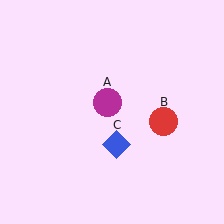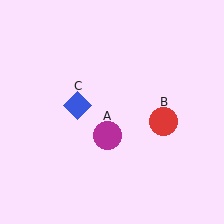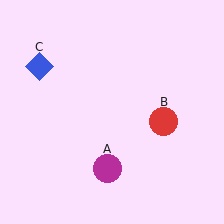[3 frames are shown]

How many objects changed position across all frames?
2 objects changed position: magenta circle (object A), blue diamond (object C).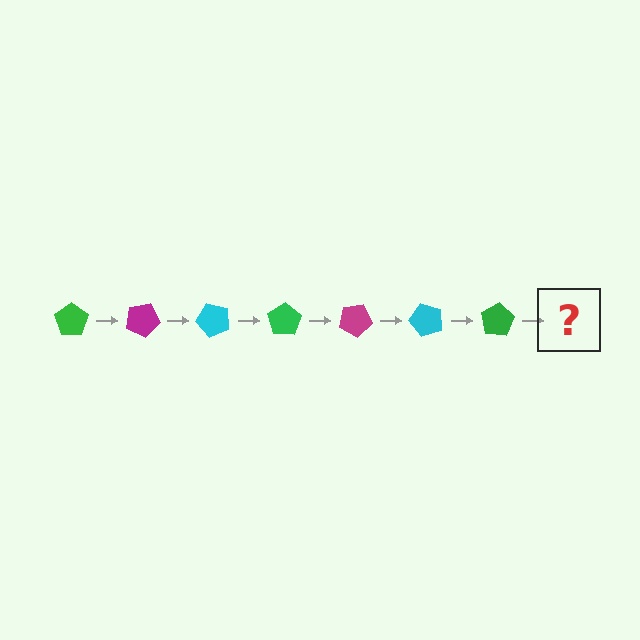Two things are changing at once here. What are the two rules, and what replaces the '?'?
The two rules are that it rotates 25 degrees each step and the color cycles through green, magenta, and cyan. The '?' should be a magenta pentagon, rotated 175 degrees from the start.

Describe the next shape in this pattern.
It should be a magenta pentagon, rotated 175 degrees from the start.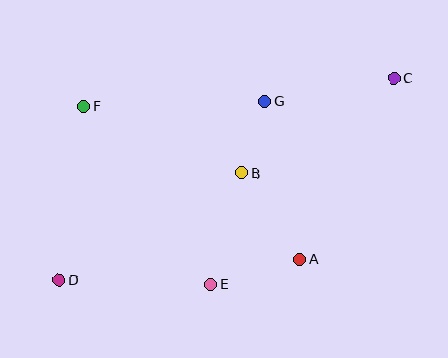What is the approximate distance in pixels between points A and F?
The distance between A and F is approximately 265 pixels.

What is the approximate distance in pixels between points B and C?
The distance between B and C is approximately 179 pixels.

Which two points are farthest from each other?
Points C and D are farthest from each other.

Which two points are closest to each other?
Points B and G are closest to each other.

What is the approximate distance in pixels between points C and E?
The distance between C and E is approximately 275 pixels.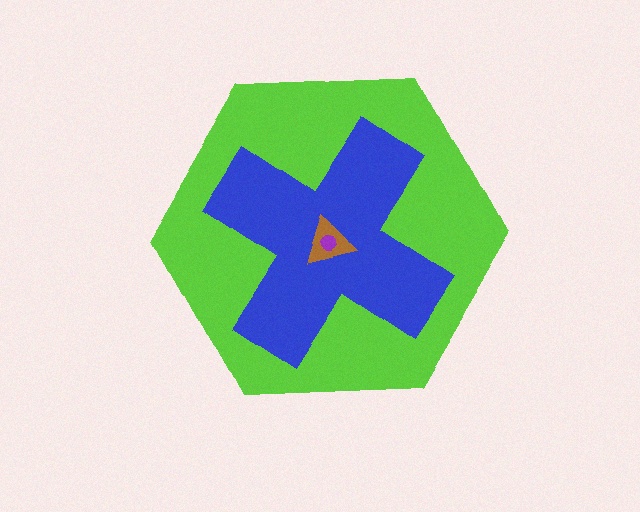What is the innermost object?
The purple circle.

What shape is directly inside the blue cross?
The brown triangle.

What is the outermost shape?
The lime hexagon.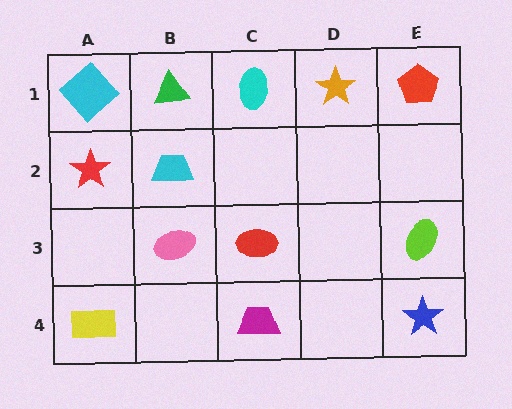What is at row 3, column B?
A pink ellipse.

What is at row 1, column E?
A red pentagon.